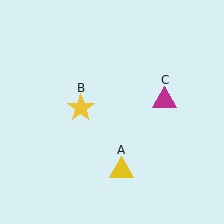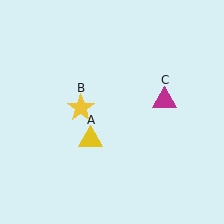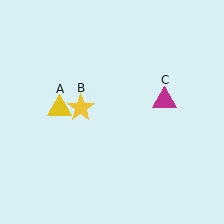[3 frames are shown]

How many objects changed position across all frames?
1 object changed position: yellow triangle (object A).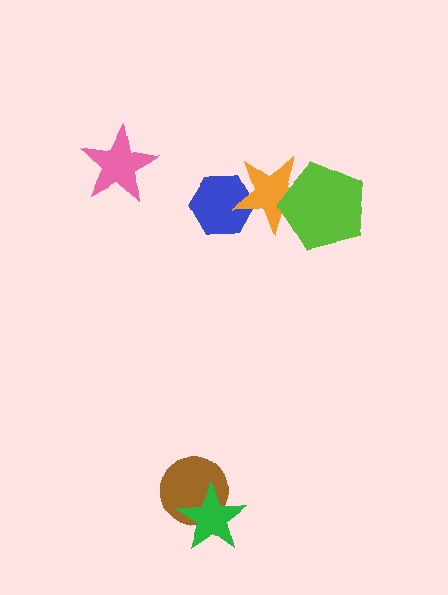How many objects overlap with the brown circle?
1 object overlaps with the brown circle.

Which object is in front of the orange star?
The lime pentagon is in front of the orange star.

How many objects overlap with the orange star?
2 objects overlap with the orange star.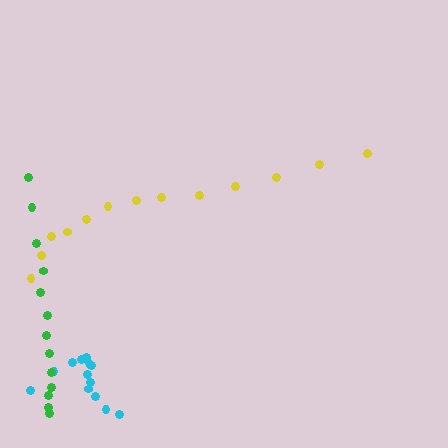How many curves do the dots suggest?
There are 3 distinct paths.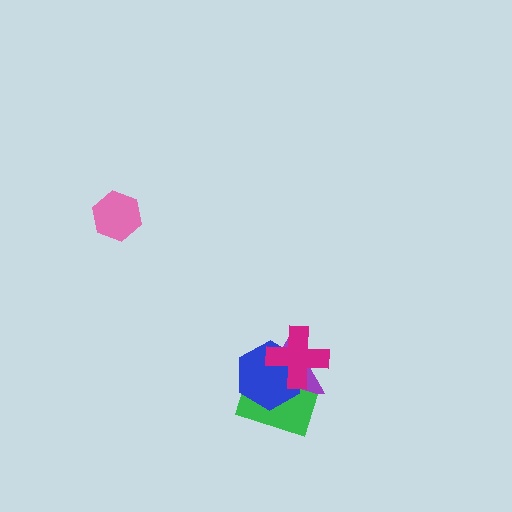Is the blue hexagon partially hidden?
Yes, it is partially covered by another shape.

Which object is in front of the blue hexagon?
The magenta cross is in front of the blue hexagon.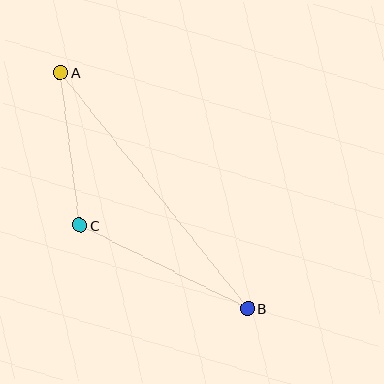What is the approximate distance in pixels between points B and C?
The distance between B and C is approximately 188 pixels.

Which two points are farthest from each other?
Points A and B are farthest from each other.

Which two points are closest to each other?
Points A and C are closest to each other.